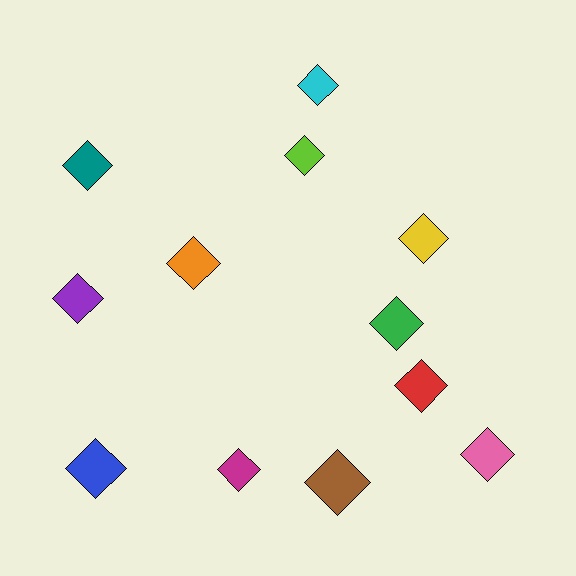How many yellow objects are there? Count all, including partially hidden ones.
There is 1 yellow object.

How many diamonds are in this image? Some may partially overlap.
There are 12 diamonds.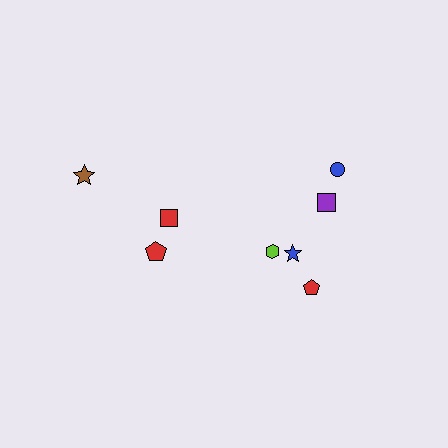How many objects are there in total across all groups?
There are 8 objects.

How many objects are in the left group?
There are 3 objects.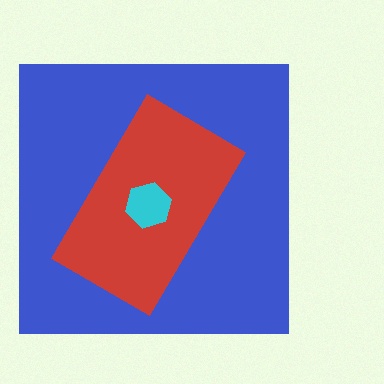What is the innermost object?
The cyan hexagon.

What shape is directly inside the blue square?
The red rectangle.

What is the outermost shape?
The blue square.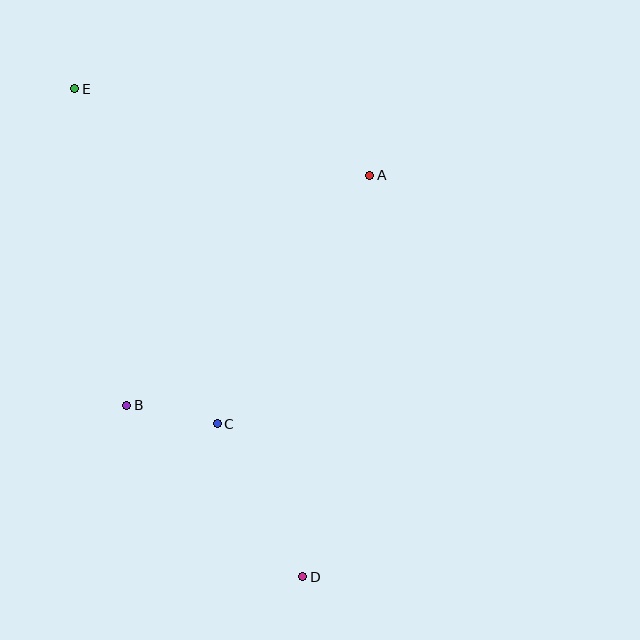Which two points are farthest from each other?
Points D and E are farthest from each other.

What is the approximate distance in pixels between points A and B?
The distance between A and B is approximately 334 pixels.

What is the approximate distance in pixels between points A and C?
The distance between A and C is approximately 292 pixels.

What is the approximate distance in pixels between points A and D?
The distance between A and D is approximately 407 pixels.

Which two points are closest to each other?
Points B and C are closest to each other.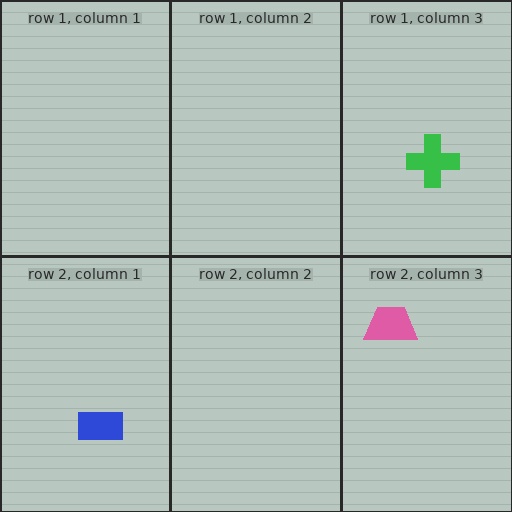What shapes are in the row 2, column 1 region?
The blue rectangle.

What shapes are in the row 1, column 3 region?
The green cross.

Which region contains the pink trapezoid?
The row 2, column 3 region.